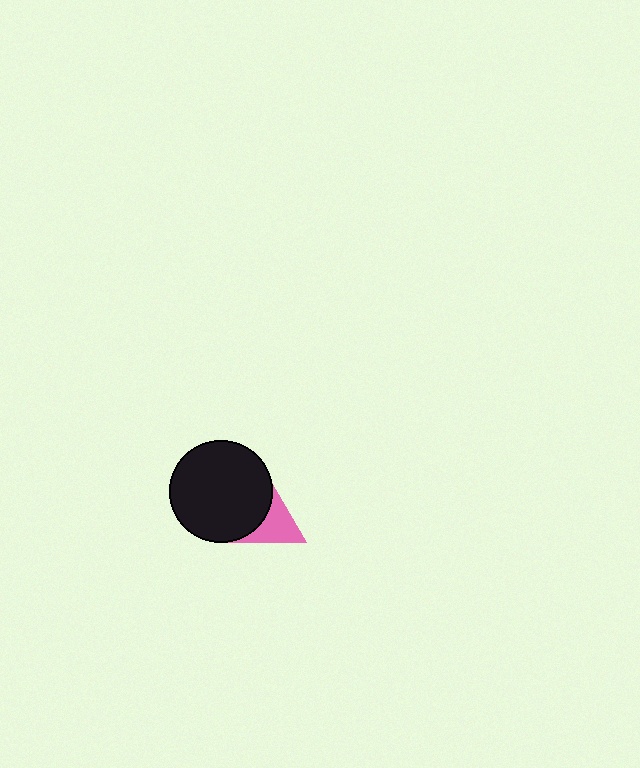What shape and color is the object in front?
The object in front is a black circle.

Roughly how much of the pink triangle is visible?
About half of it is visible (roughly 45%).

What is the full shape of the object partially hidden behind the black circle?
The partially hidden object is a pink triangle.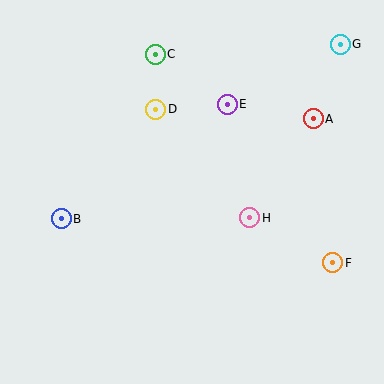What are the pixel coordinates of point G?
Point G is at (340, 44).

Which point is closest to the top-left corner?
Point C is closest to the top-left corner.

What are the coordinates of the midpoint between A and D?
The midpoint between A and D is at (234, 114).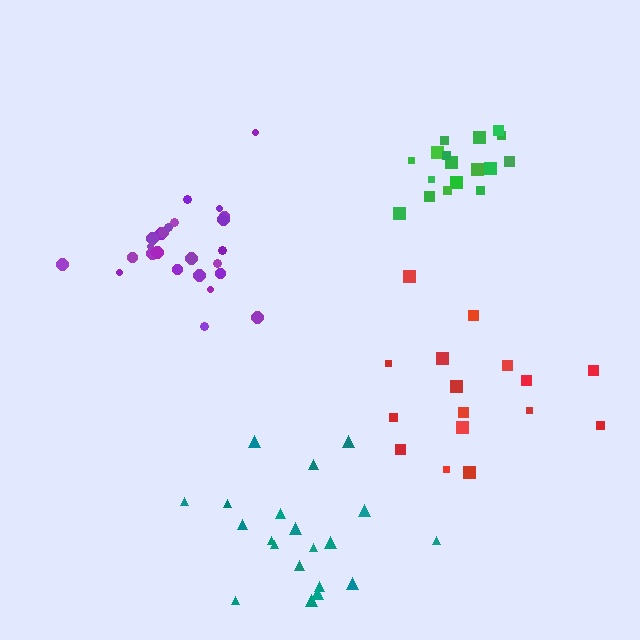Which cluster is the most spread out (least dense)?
Red.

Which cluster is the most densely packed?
Green.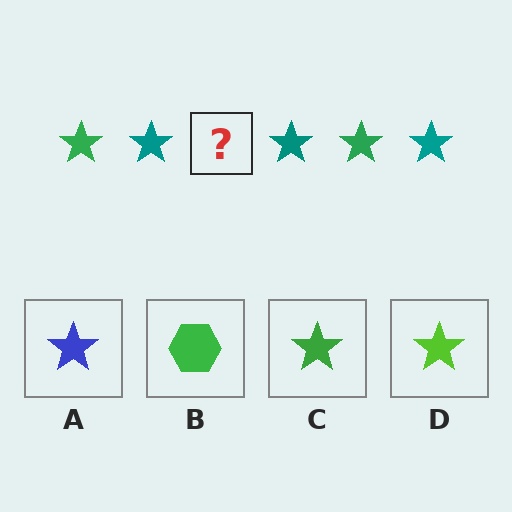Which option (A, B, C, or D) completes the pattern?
C.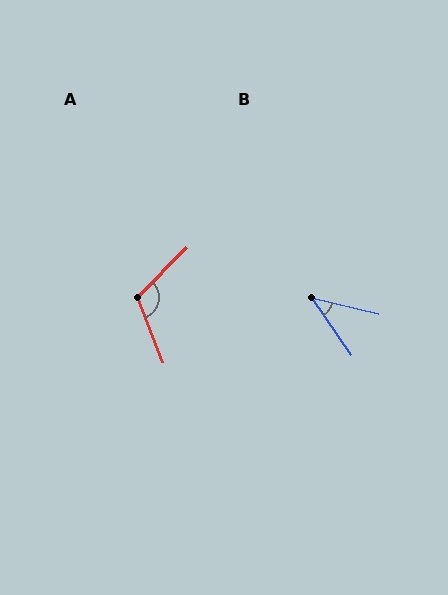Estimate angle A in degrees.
Approximately 114 degrees.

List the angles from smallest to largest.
B (43°), A (114°).